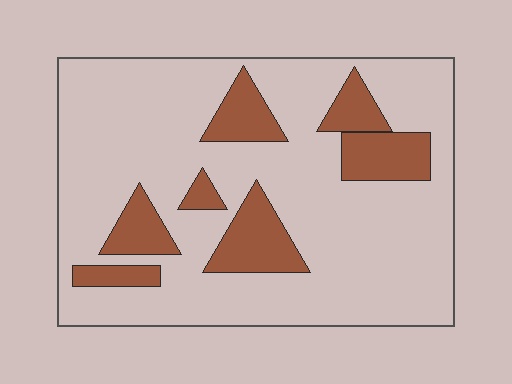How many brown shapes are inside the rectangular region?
7.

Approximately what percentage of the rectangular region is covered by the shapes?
Approximately 20%.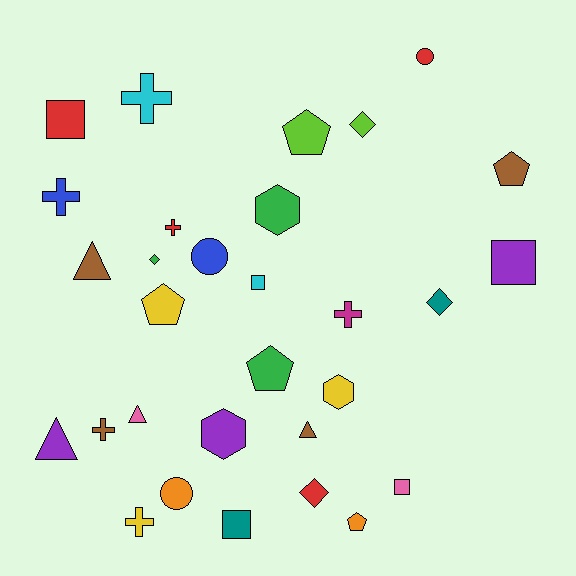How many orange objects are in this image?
There are 2 orange objects.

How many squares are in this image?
There are 5 squares.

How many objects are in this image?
There are 30 objects.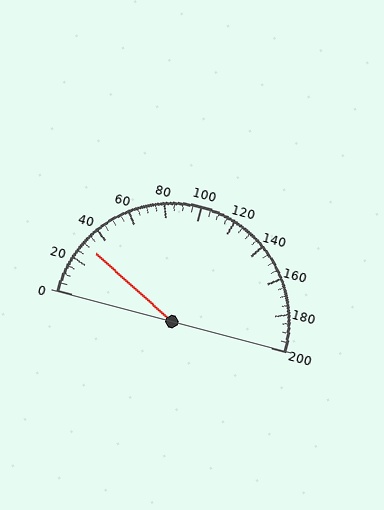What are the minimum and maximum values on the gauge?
The gauge ranges from 0 to 200.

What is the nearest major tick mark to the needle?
The nearest major tick mark is 40.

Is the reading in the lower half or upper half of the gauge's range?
The reading is in the lower half of the range (0 to 200).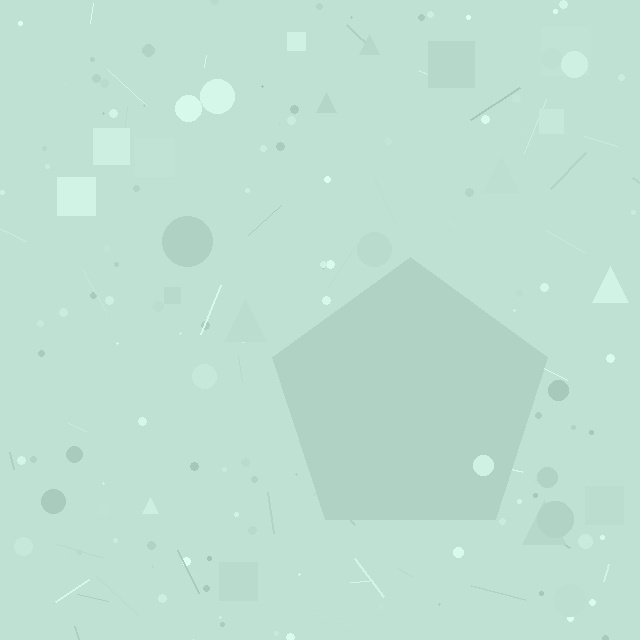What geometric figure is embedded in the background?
A pentagon is embedded in the background.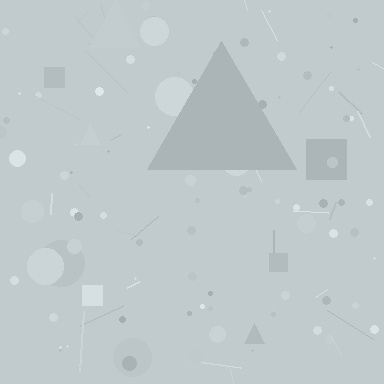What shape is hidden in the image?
A triangle is hidden in the image.